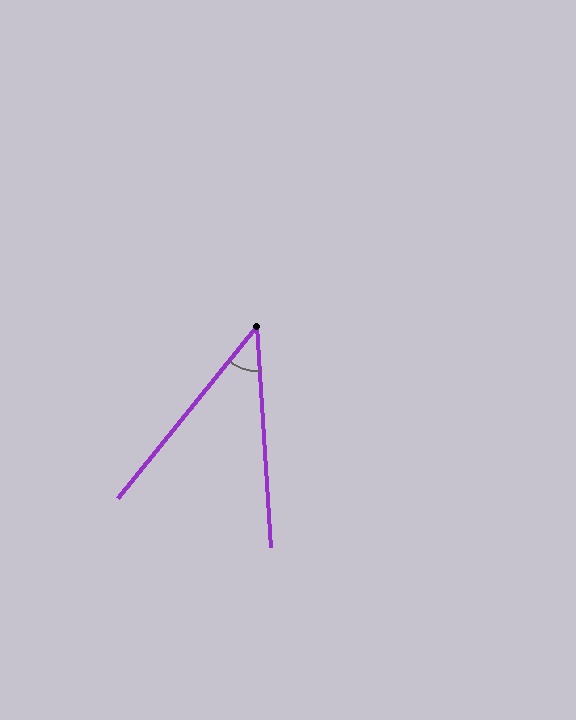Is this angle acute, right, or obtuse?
It is acute.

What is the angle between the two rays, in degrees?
Approximately 43 degrees.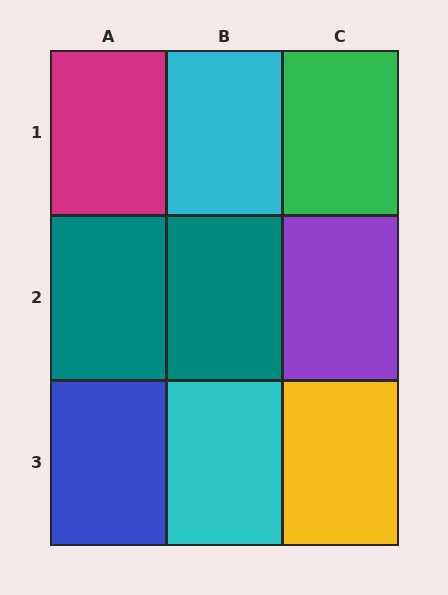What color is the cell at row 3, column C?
Yellow.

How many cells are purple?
1 cell is purple.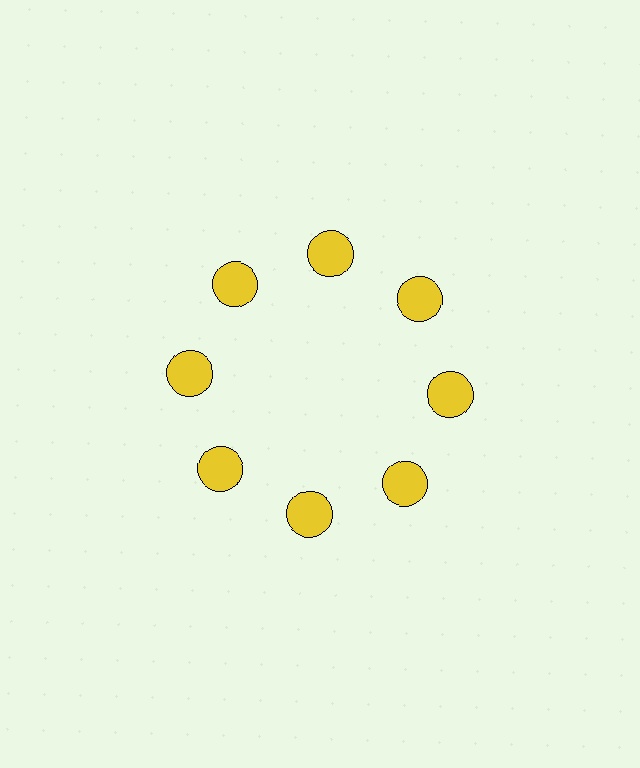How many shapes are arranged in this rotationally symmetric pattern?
There are 8 shapes, arranged in 8 groups of 1.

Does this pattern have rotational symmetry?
Yes, this pattern has 8-fold rotational symmetry. It looks the same after rotating 45 degrees around the center.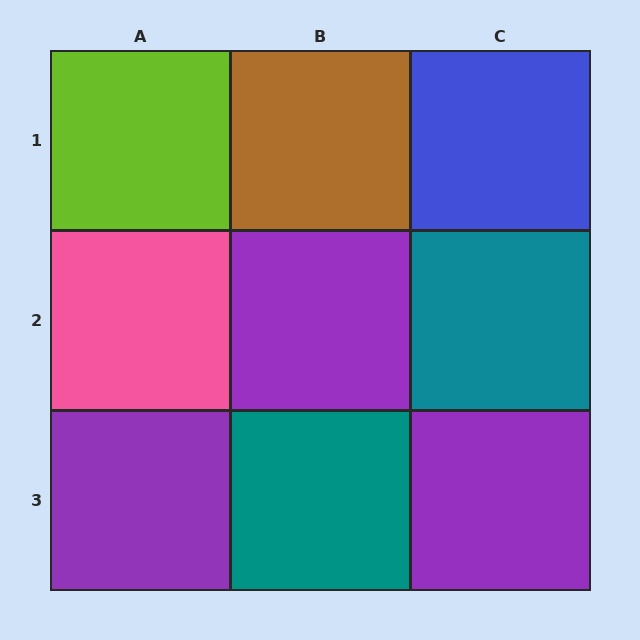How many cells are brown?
1 cell is brown.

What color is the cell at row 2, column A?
Pink.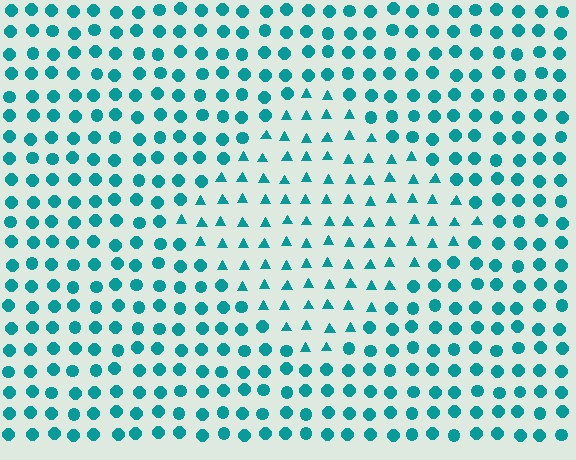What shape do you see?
I see a diamond.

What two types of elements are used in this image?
The image uses triangles inside the diamond region and circles outside it.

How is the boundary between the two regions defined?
The boundary is defined by a change in element shape: triangles inside vs. circles outside. All elements share the same color and spacing.